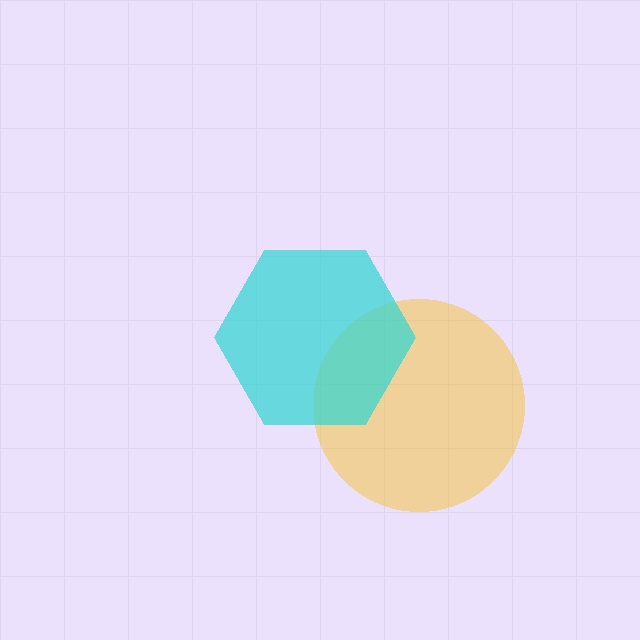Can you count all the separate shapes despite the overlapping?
Yes, there are 2 separate shapes.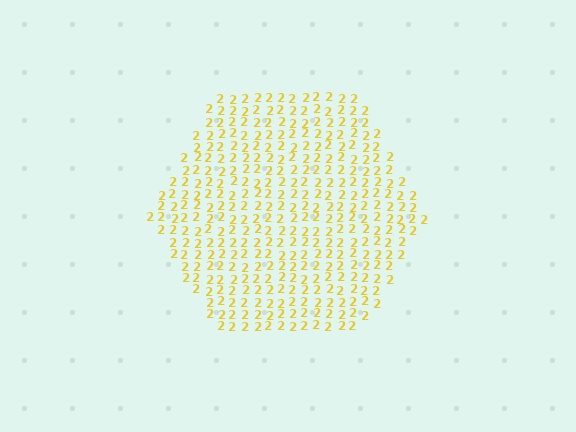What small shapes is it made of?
It is made of small digit 2's.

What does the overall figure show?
The overall figure shows a hexagon.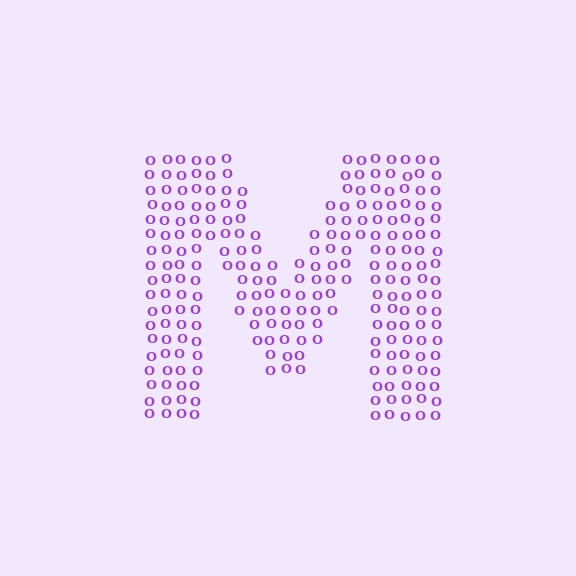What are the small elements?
The small elements are letter O's.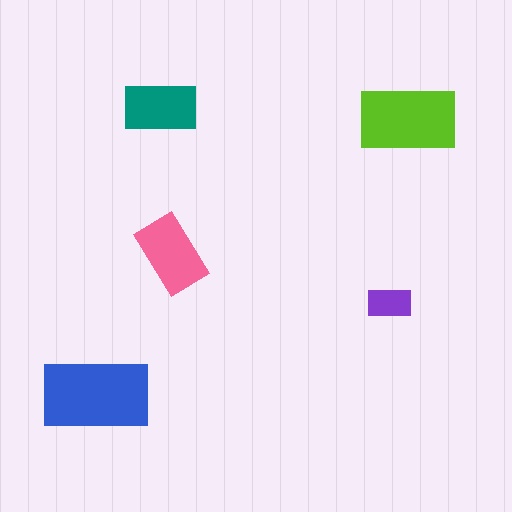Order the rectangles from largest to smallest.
the blue one, the lime one, the pink one, the teal one, the purple one.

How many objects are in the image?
There are 5 objects in the image.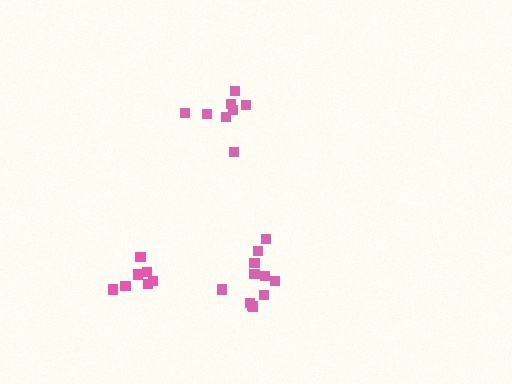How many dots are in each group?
Group 1: 7 dots, Group 2: 11 dots, Group 3: 8 dots (26 total).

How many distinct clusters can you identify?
There are 3 distinct clusters.